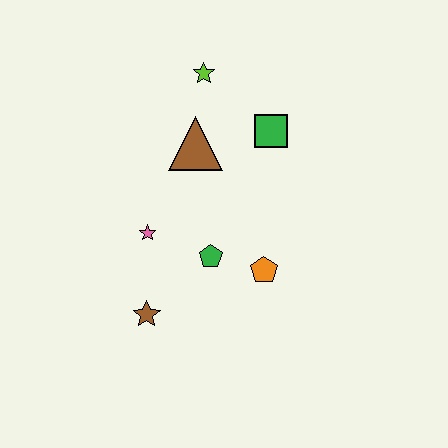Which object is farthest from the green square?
The brown star is farthest from the green square.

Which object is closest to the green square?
The brown triangle is closest to the green square.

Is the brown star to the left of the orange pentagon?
Yes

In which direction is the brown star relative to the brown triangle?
The brown star is below the brown triangle.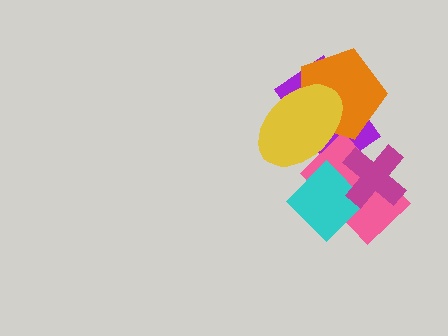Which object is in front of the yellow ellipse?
The cyan diamond is in front of the yellow ellipse.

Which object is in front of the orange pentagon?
The yellow ellipse is in front of the orange pentagon.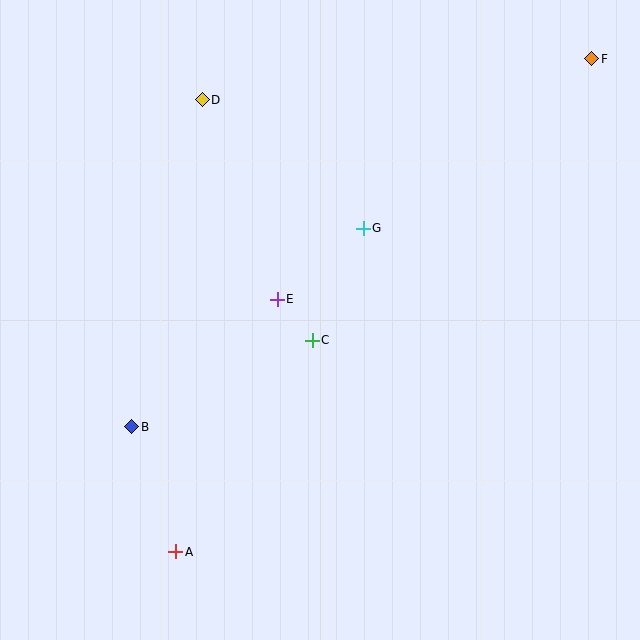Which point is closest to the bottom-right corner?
Point C is closest to the bottom-right corner.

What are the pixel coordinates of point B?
Point B is at (132, 427).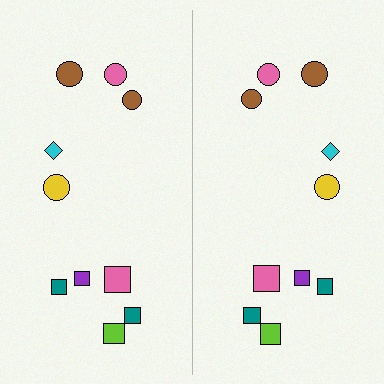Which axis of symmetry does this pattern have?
The pattern has a vertical axis of symmetry running through the center of the image.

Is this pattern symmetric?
Yes, this pattern has bilateral (reflection) symmetry.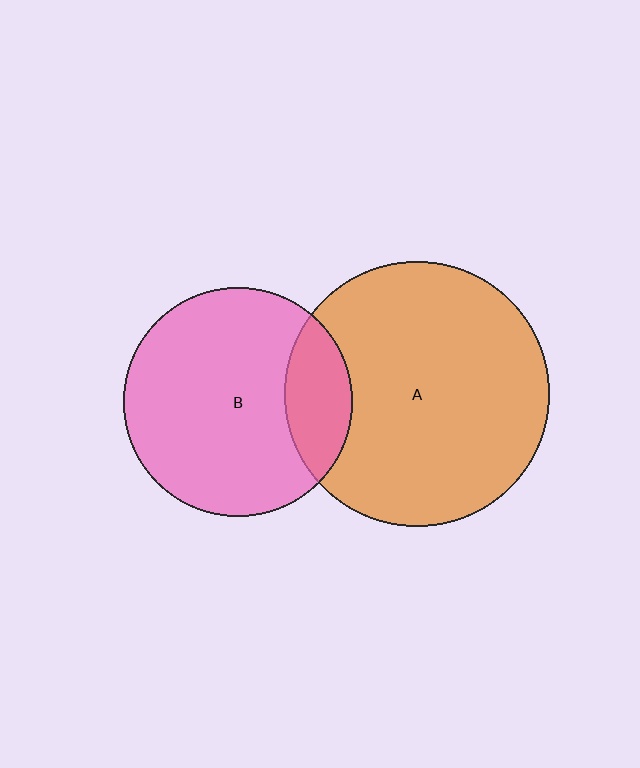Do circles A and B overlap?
Yes.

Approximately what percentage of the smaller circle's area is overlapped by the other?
Approximately 20%.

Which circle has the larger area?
Circle A (orange).